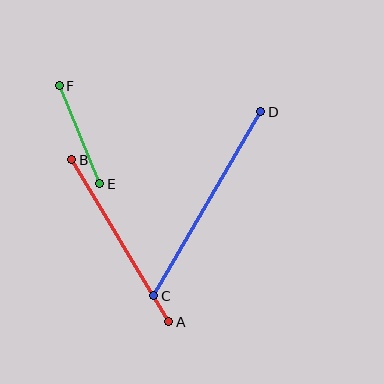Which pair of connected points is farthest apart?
Points C and D are farthest apart.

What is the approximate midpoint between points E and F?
The midpoint is at approximately (80, 135) pixels.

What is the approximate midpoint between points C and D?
The midpoint is at approximately (207, 204) pixels.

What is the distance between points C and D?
The distance is approximately 213 pixels.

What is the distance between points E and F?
The distance is approximately 106 pixels.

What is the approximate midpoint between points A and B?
The midpoint is at approximately (120, 241) pixels.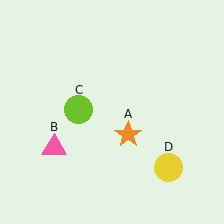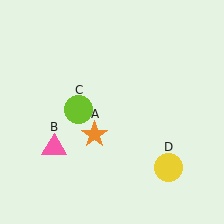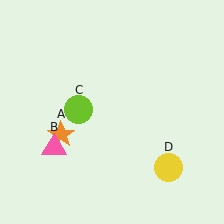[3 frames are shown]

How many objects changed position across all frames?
1 object changed position: orange star (object A).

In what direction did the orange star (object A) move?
The orange star (object A) moved left.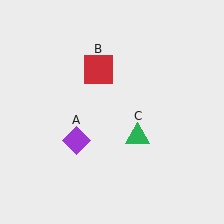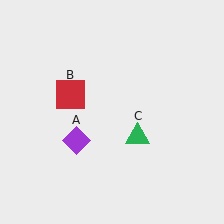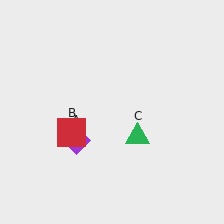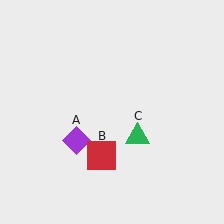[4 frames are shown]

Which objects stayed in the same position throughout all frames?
Purple diamond (object A) and green triangle (object C) remained stationary.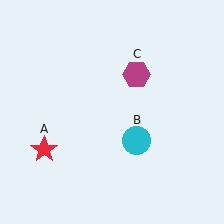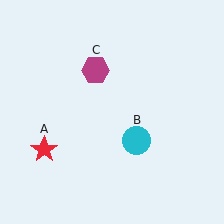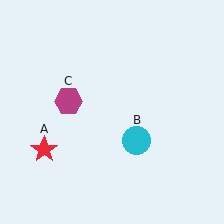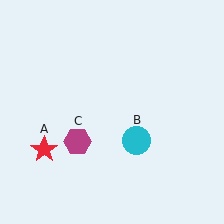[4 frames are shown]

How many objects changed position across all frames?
1 object changed position: magenta hexagon (object C).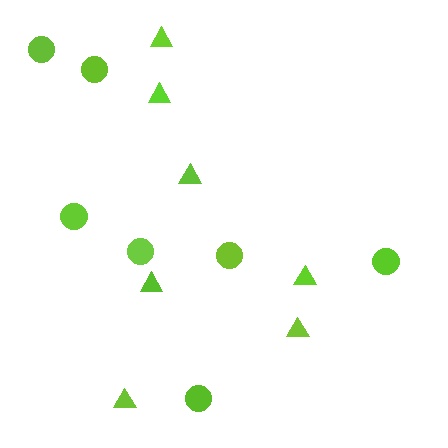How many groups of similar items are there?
There are 2 groups: one group of triangles (7) and one group of circles (7).